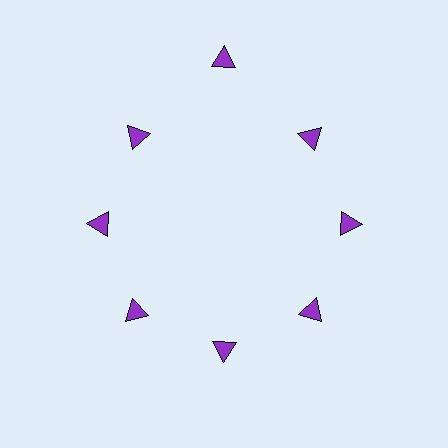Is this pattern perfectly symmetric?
No. The 8 purple triangles are arranged in a ring, but one element near the 12 o'clock position is pushed outward from the center, breaking the 8-fold rotational symmetry.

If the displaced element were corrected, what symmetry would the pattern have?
It would have 8-fold rotational symmetry — the pattern would map onto itself every 45 degrees.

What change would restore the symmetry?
The symmetry would be restored by moving it inward, back onto the ring so that all 8 triangles sit at equal angles and equal distance from the center.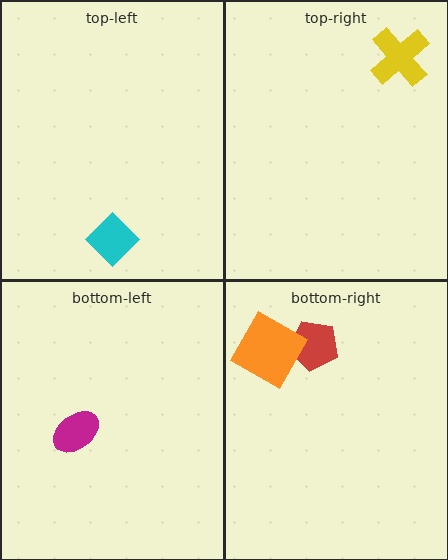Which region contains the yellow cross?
The top-right region.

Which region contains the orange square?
The bottom-right region.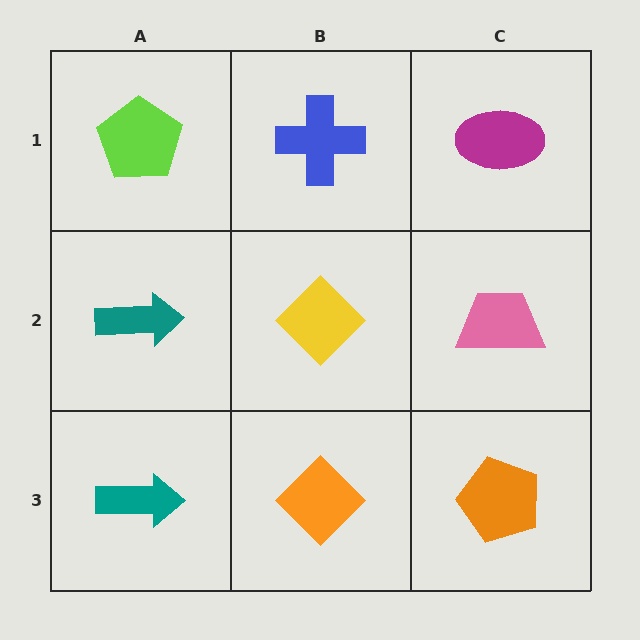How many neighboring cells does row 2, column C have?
3.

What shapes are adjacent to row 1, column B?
A yellow diamond (row 2, column B), a lime pentagon (row 1, column A), a magenta ellipse (row 1, column C).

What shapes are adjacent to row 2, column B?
A blue cross (row 1, column B), an orange diamond (row 3, column B), a teal arrow (row 2, column A), a pink trapezoid (row 2, column C).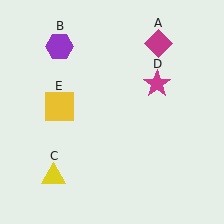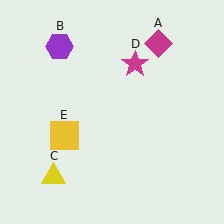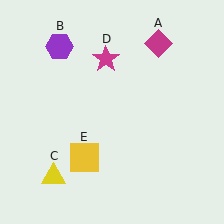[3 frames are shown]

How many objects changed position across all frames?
2 objects changed position: magenta star (object D), yellow square (object E).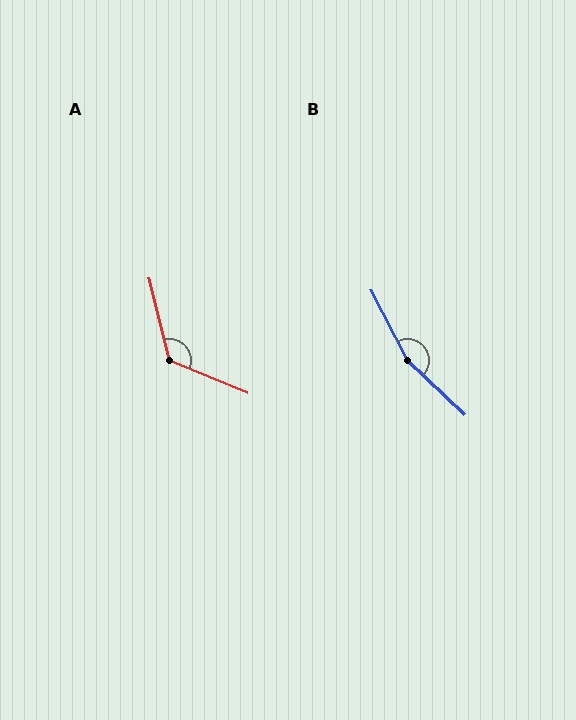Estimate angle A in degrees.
Approximately 126 degrees.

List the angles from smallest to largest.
A (126°), B (160°).